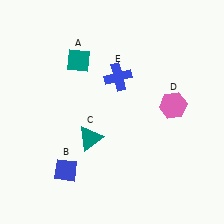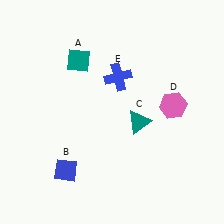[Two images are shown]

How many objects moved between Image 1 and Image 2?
1 object moved between the two images.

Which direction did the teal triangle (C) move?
The teal triangle (C) moved right.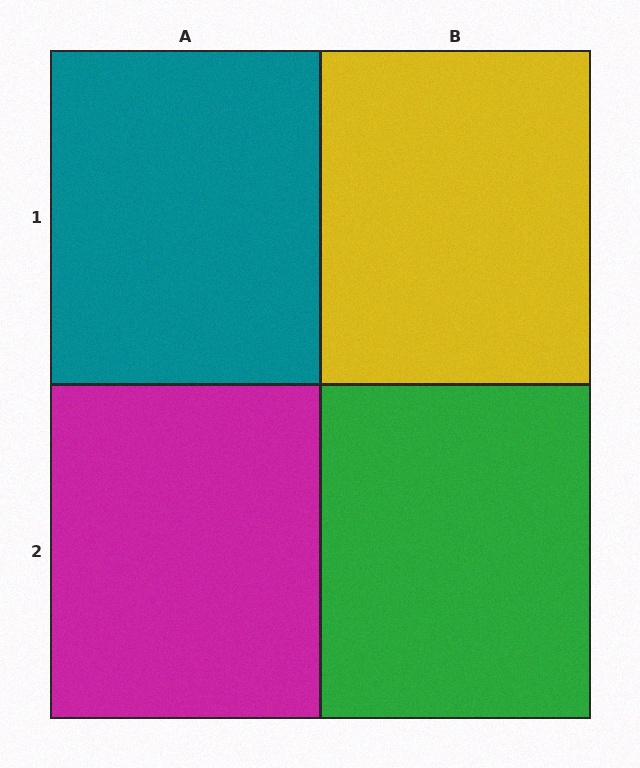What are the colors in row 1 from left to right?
Teal, yellow.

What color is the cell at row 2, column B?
Green.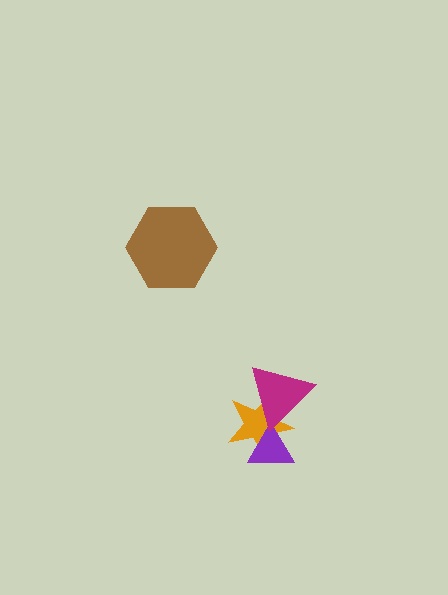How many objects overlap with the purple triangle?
2 objects overlap with the purple triangle.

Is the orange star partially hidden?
Yes, it is partially covered by another shape.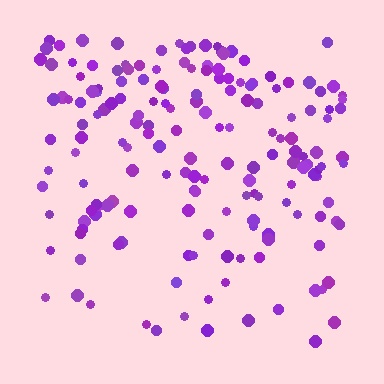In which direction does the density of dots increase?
From bottom to top, with the top side densest.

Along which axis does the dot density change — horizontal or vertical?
Vertical.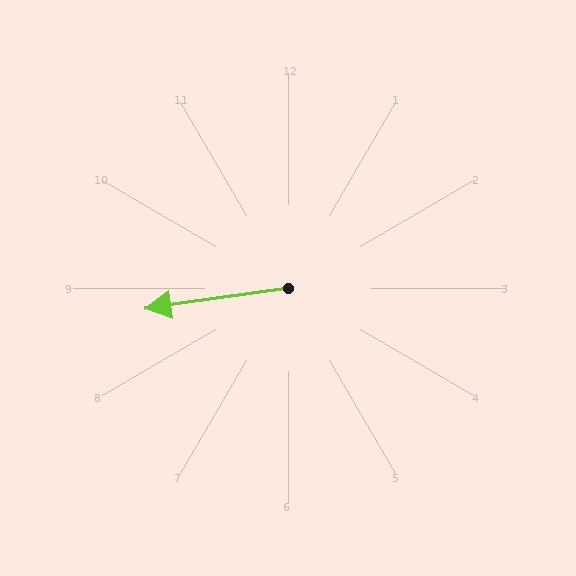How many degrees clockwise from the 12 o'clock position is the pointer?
Approximately 262 degrees.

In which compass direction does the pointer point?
West.